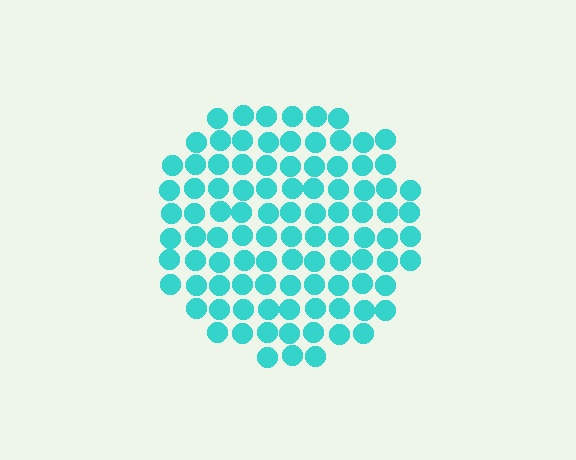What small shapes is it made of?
It is made of small circles.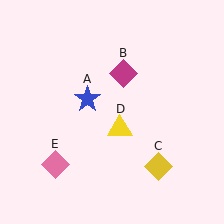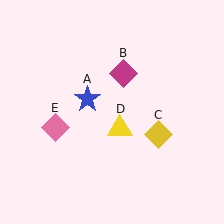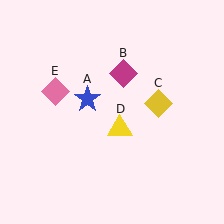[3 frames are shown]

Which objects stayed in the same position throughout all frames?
Blue star (object A) and magenta diamond (object B) and yellow triangle (object D) remained stationary.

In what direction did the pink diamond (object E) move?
The pink diamond (object E) moved up.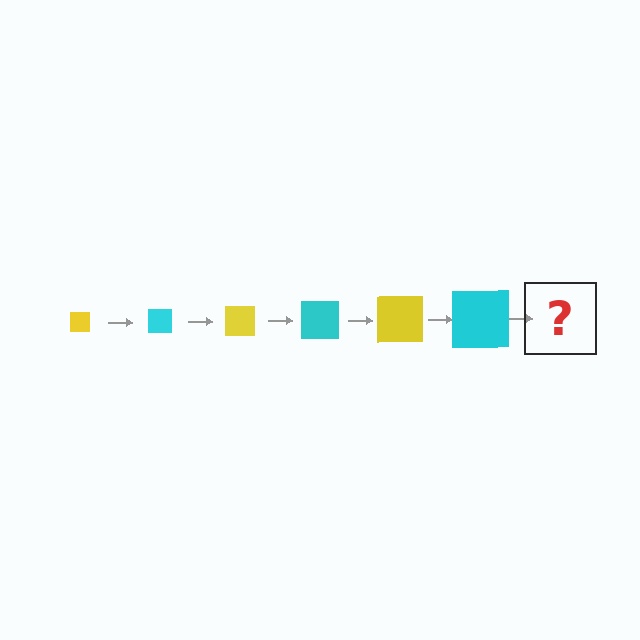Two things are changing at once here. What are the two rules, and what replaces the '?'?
The two rules are that the square grows larger each step and the color cycles through yellow and cyan. The '?' should be a yellow square, larger than the previous one.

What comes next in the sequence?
The next element should be a yellow square, larger than the previous one.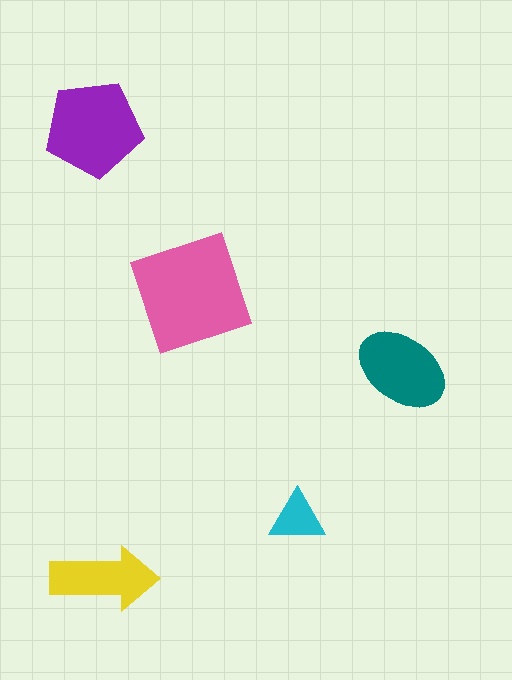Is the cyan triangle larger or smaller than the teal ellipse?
Smaller.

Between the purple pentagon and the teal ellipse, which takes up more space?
The purple pentagon.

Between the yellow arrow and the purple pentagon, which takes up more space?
The purple pentagon.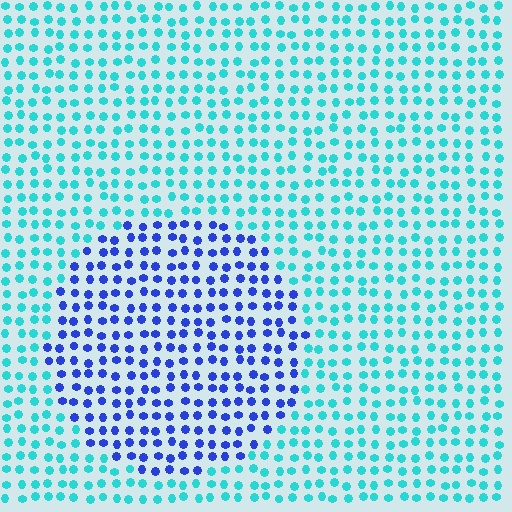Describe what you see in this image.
The image is filled with small cyan elements in a uniform arrangement. A circle-shaped region is visible where the elements are tinted to a slightly different hue, forming a subtle color boundary.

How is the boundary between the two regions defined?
The boundary is defined purely by a slight shift in hue (about 53 degrees). Spacing, size, and orientation are identical on both sides.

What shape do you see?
I see a circle.